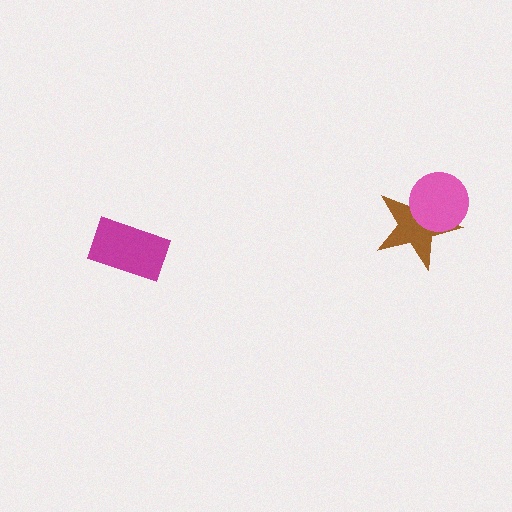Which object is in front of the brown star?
The pink circle is in front of the brown star.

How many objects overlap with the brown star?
1 object overlaps with the brown star.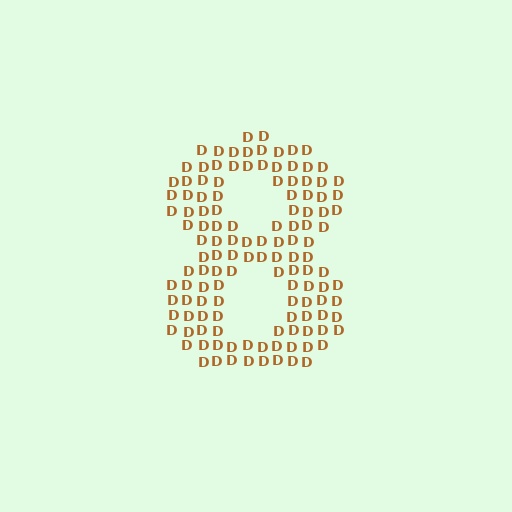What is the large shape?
The large shape is the digit 8.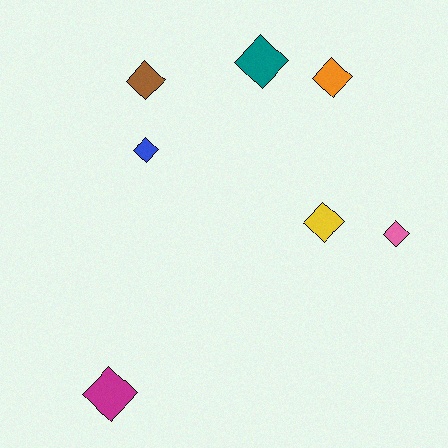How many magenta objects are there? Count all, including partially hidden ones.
There is 1 magenta object.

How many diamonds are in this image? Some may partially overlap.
There are 7 diamonds.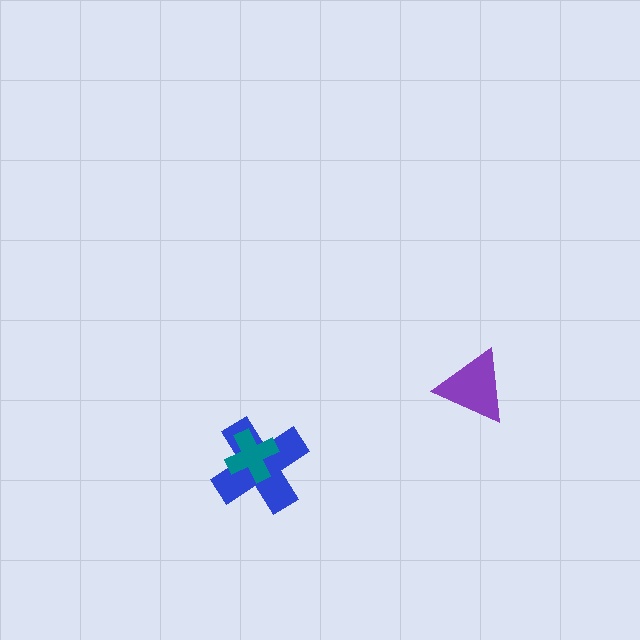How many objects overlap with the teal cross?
1 object overlaps with the teal cross.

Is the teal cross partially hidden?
No, no other shape covers it.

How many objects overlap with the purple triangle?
0 objects overlap with the purple triangle.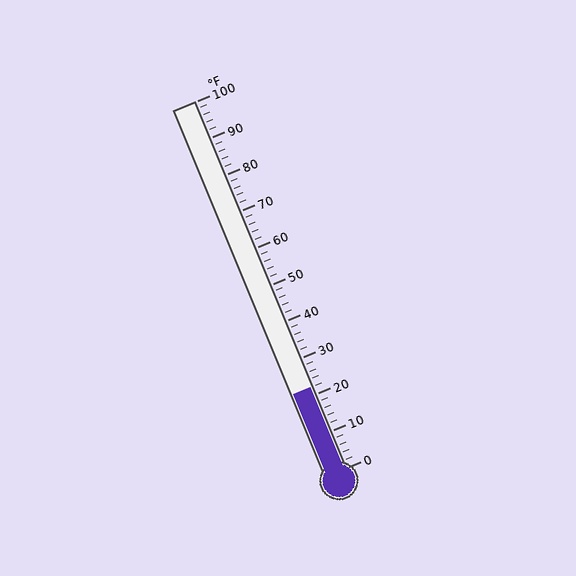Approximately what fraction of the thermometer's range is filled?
The thermometer is filled to approximately 20% of its range.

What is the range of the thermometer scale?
The thermometer scale ranges from 0°F to 100°F.